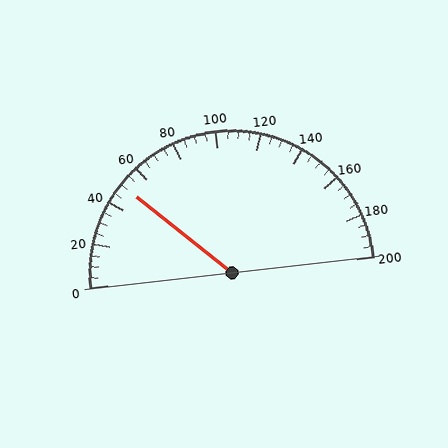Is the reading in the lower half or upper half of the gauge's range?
The reading is in the lower half of the range (0 to 200).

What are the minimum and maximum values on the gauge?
The gauge ranges from 0 to 200.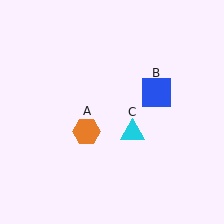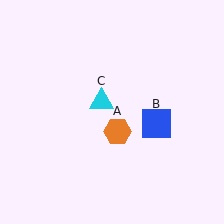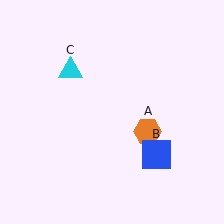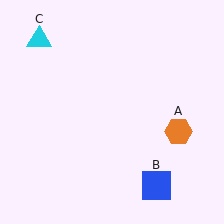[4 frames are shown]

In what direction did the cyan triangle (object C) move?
The cyan triangle (object C) moved up and to the left.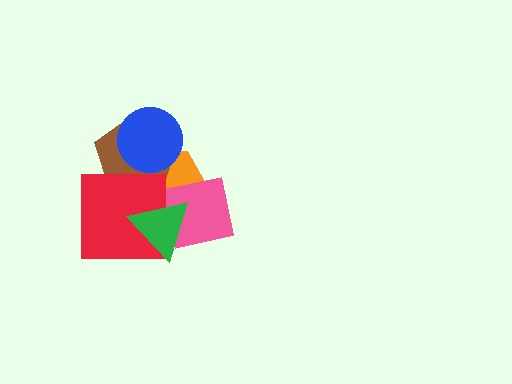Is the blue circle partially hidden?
No, no other shape covers it.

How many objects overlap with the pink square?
3 objects overlap with the pink square.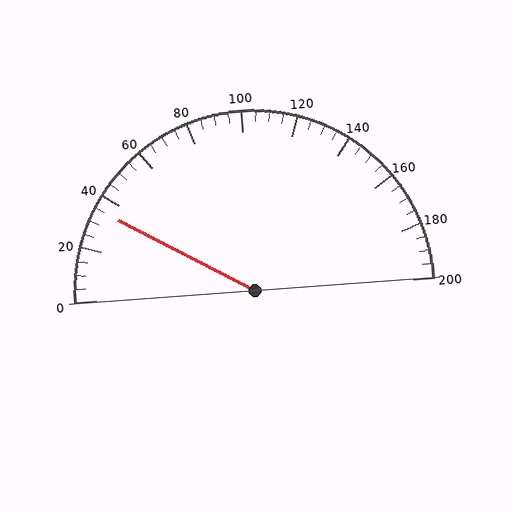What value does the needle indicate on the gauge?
The needle indicates approximately 35.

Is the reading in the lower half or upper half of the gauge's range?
The reading is in the lower half of the range (0 to 200).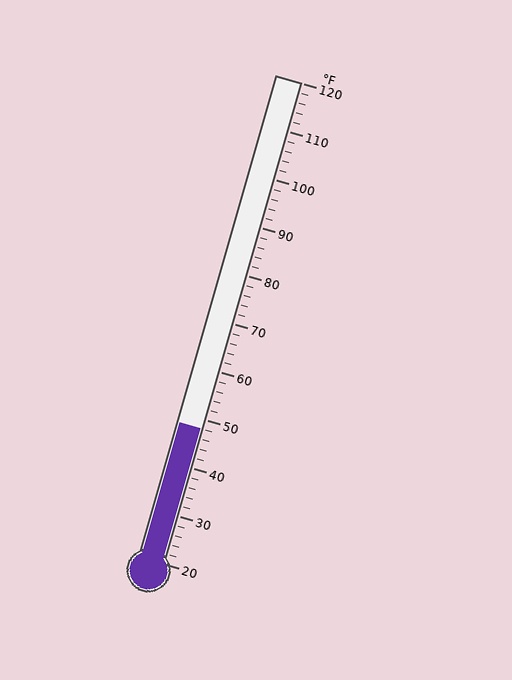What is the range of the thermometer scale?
The thermometer scale ranges from 20°F to 120°F.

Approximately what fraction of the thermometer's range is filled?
The thermometer is filled to approximately 30% of its range.